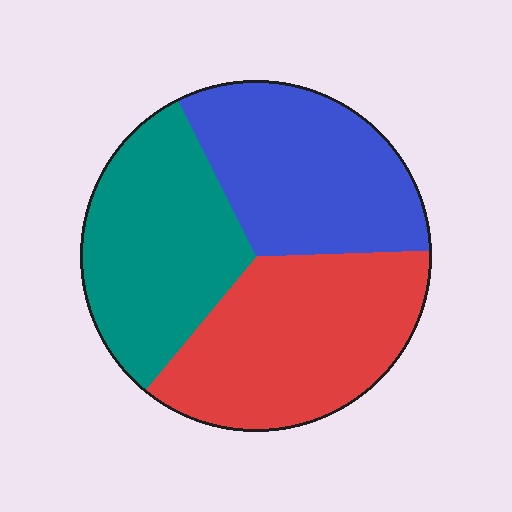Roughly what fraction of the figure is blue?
Blue covers roughly 30% of the figure.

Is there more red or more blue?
Red.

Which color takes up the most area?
Red, at roughly 35%.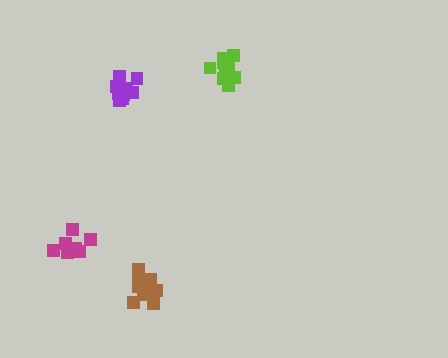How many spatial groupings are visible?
There are 4 spatial groupings.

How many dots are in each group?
Group 1: 13 dots, Group 2: 12 dots, Group 3: 9 dots, Group 4: 7 dots (41 total).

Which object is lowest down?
The brown cluster is bottommost.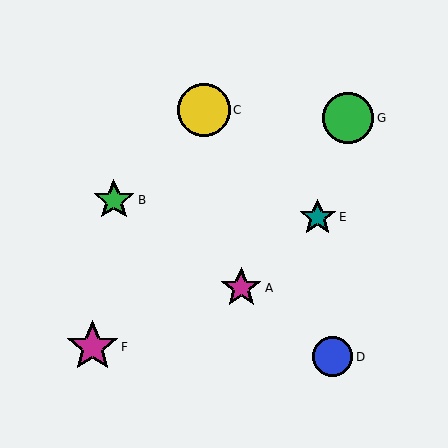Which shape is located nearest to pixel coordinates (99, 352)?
The magenta star (labeled F) at (92, 347) is nearest to that location.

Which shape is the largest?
The yellow circle (labeled C) is the largest.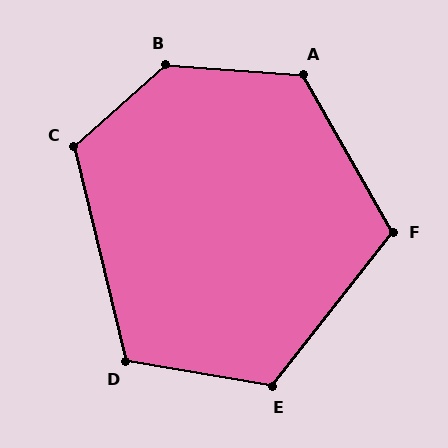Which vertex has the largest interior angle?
B, at approximately 135 degrees.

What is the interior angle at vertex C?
Approximately 118 degrees (obtuse).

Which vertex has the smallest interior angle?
F, at approximately 112 degrees.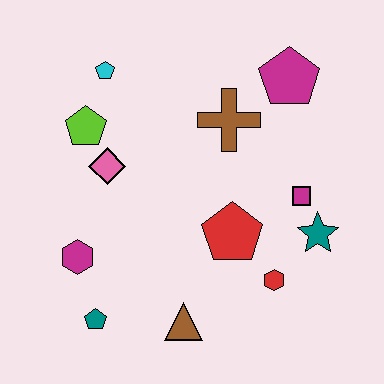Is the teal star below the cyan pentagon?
Yes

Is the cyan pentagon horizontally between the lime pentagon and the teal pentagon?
No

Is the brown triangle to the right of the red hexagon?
No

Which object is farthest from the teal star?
The cyan pentagon is farthest from the teal star.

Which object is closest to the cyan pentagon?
The lime pentagon is closest to the cyan pentagon.